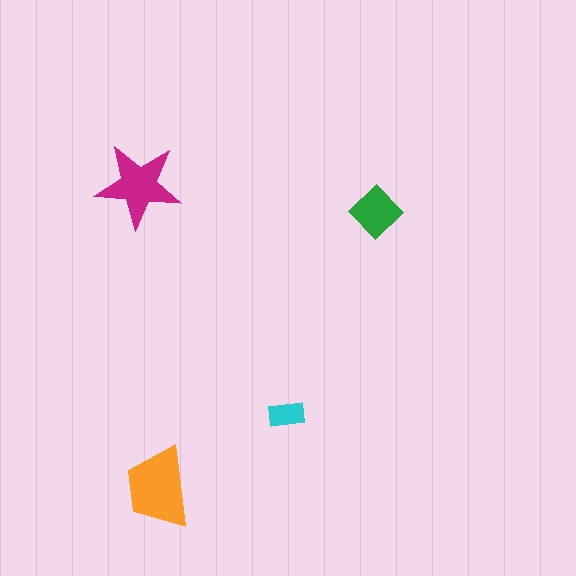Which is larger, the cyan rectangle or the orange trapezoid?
The orange trapezoid.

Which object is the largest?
The orange trapezoid.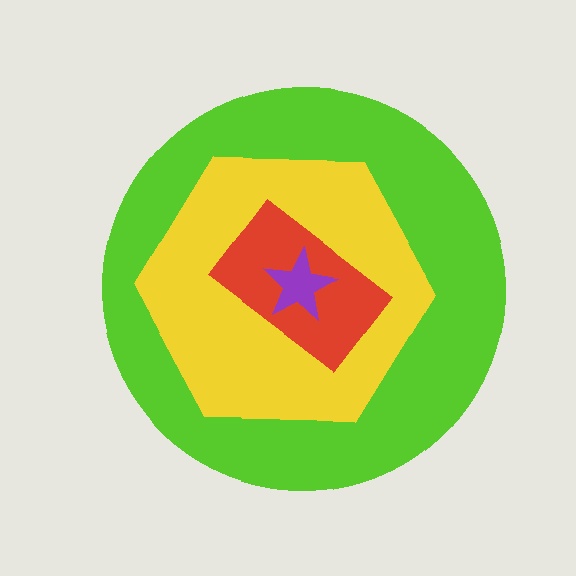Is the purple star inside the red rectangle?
Yes.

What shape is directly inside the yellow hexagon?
The red rectangle.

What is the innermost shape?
The purple star.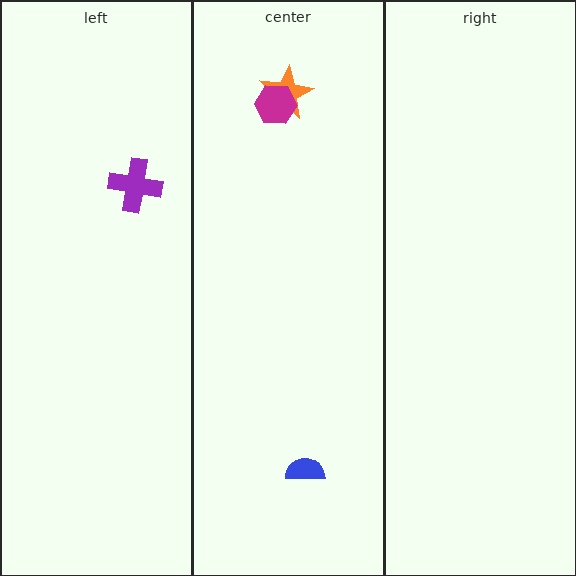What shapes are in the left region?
The purple cross.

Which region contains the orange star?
The center region.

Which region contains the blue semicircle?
The center region.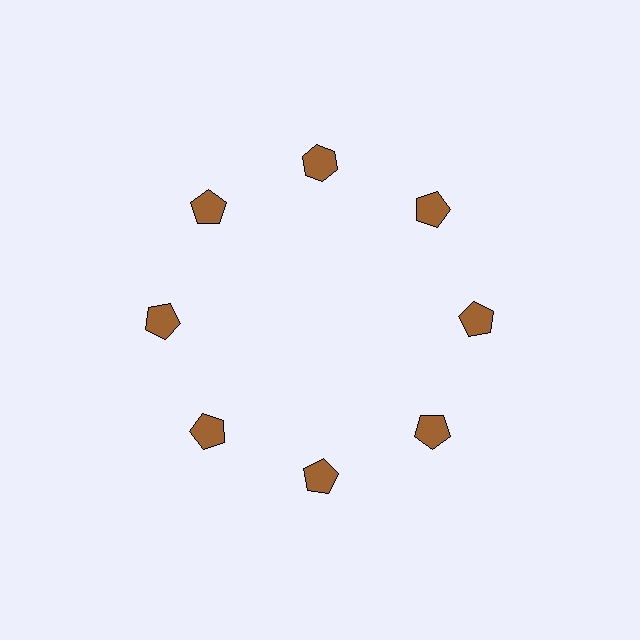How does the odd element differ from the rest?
It has a different shape: hexagon instead of pentagon.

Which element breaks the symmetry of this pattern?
The brown hexagon at roughly the 12 o'clock position breaks the symmetry. All other shapes are brown pentagons.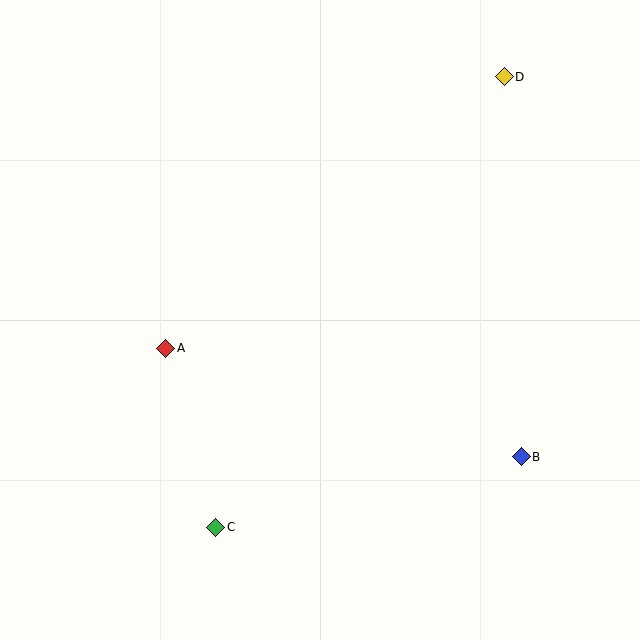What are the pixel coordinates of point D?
Point D is at (504, 77).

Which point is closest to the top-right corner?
Point D is closest to the top-right corner.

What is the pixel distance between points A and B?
The distance between A and B is 372 pixels.